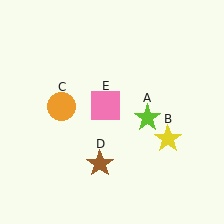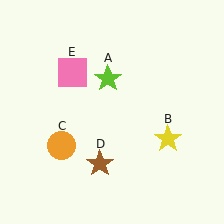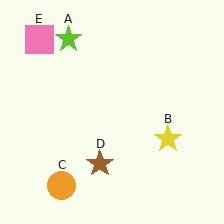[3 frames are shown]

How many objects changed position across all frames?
3 objects changed position: lime star (object A), orange circle (object C), pink square (object E).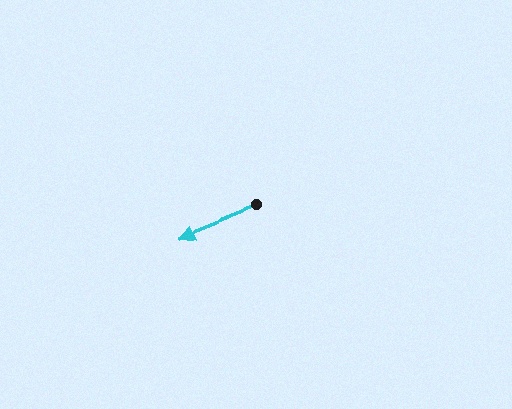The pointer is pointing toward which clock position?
Roughly 8 o'clock.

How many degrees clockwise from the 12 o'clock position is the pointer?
Approximately 248 degrees.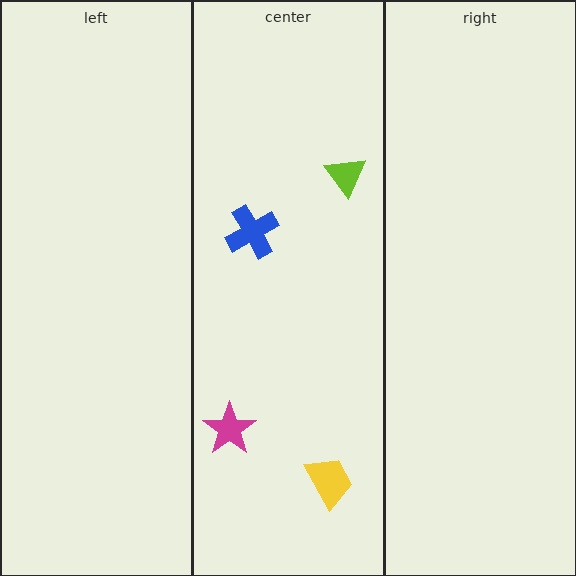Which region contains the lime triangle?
The center region.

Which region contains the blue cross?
The center region.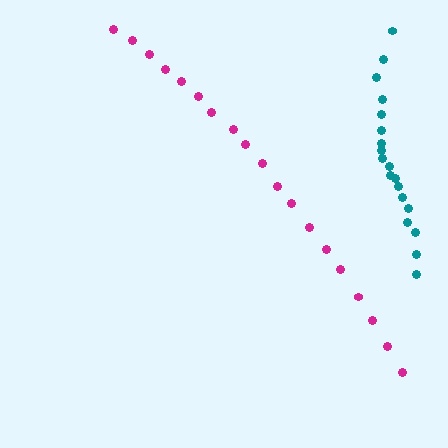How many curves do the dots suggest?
There are 2 distinct paths.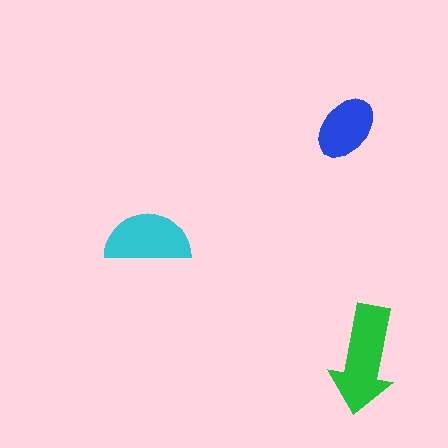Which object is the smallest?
The blue ellipse.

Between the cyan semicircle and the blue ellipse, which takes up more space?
The cyan semicircle.